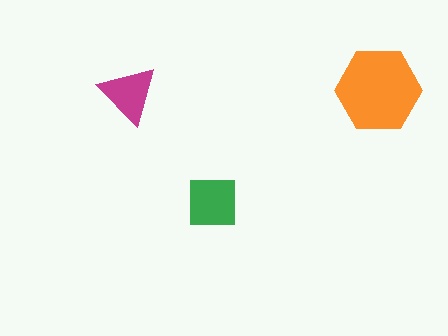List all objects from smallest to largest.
The magenta triangle, the green square, the orange hexagon.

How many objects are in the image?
There are 3 objects in the image.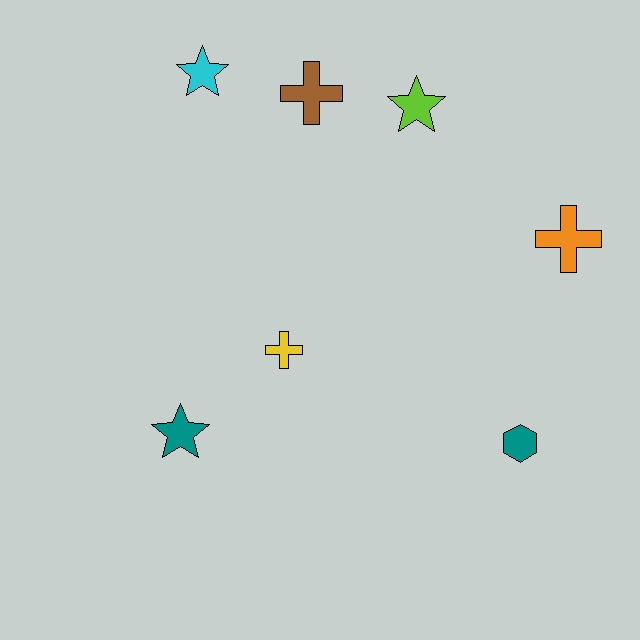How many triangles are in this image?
There are no triangles.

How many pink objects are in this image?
There are no pink objects.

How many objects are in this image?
There are 7 objects.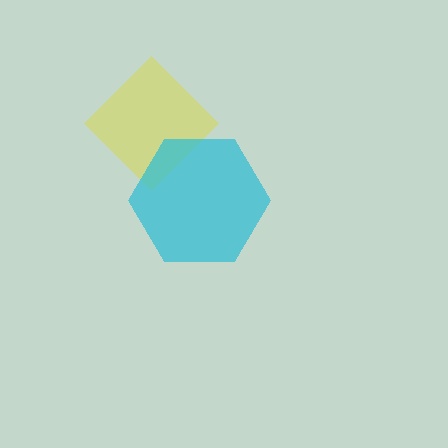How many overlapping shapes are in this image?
There are 2 overlapping shapes in the image.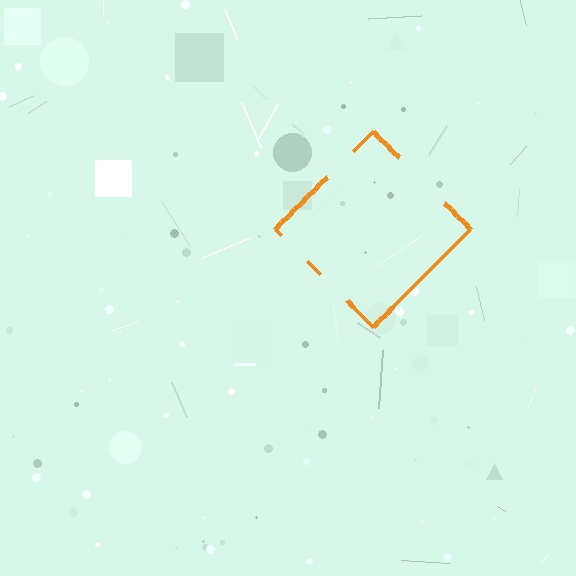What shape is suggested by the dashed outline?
The dashed outline suggests a diamond.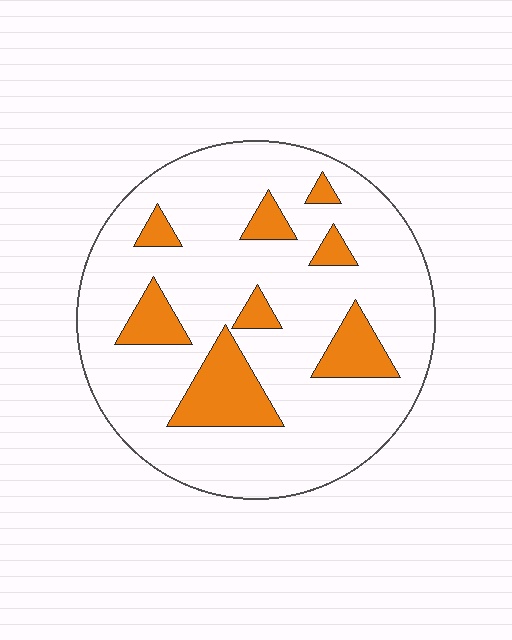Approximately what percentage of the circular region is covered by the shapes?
Approximately 20%.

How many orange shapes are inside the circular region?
8.